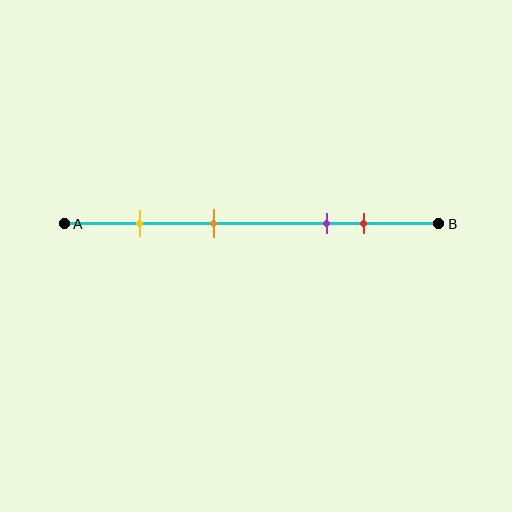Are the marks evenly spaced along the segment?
No, the marks are not evenly spaced.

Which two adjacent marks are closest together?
The purple and red marks are the closest adjacent pair.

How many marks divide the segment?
There are 4 marks dividing the segment.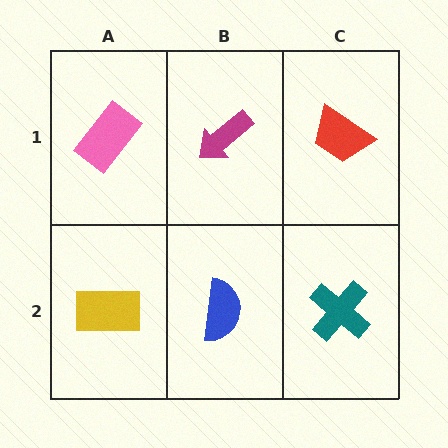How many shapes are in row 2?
3 shapes.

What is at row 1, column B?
A magenta arrow.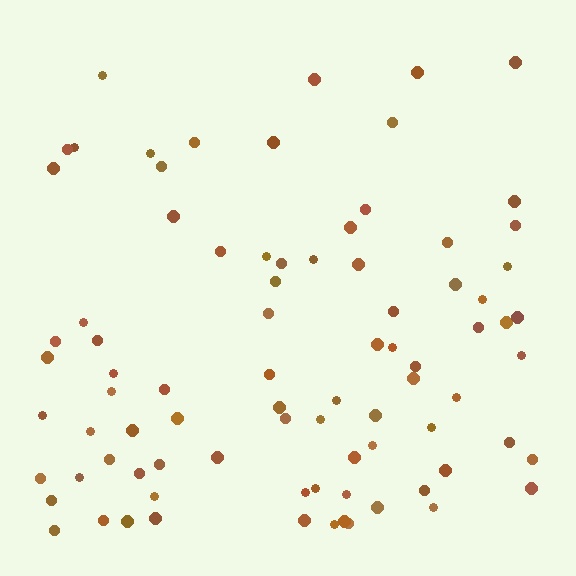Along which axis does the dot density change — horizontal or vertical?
Vertical.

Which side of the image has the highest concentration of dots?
The bottom.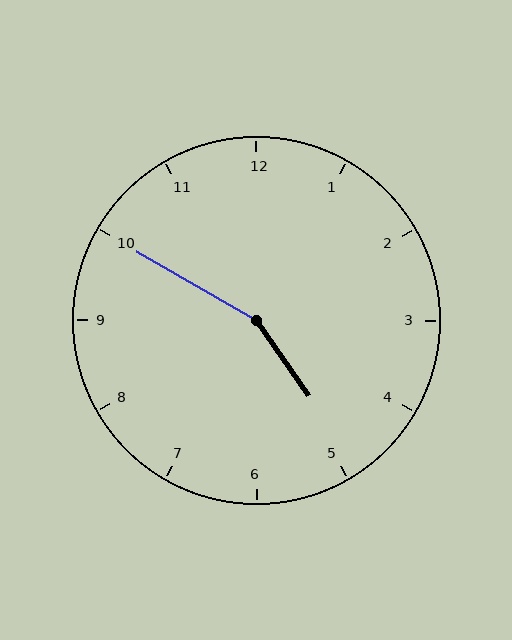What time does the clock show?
4:50.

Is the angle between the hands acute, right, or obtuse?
It is obtuse.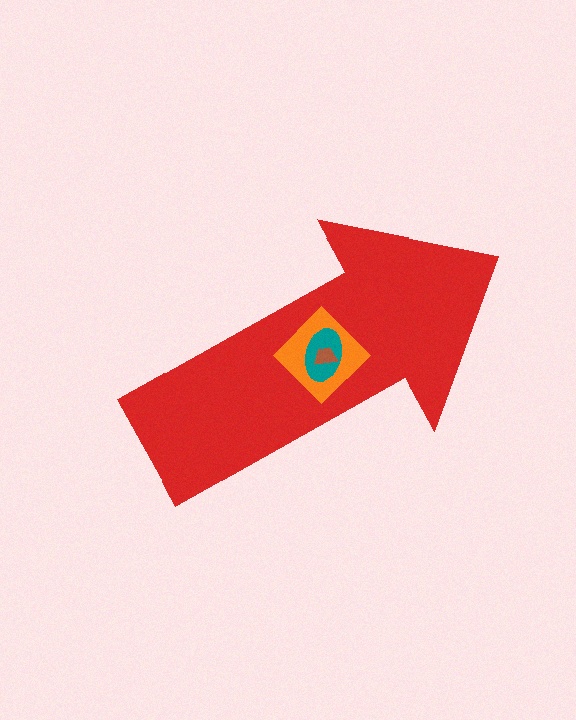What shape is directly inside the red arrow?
The orange diamond.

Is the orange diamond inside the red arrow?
Yes.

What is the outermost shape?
The red arrow.